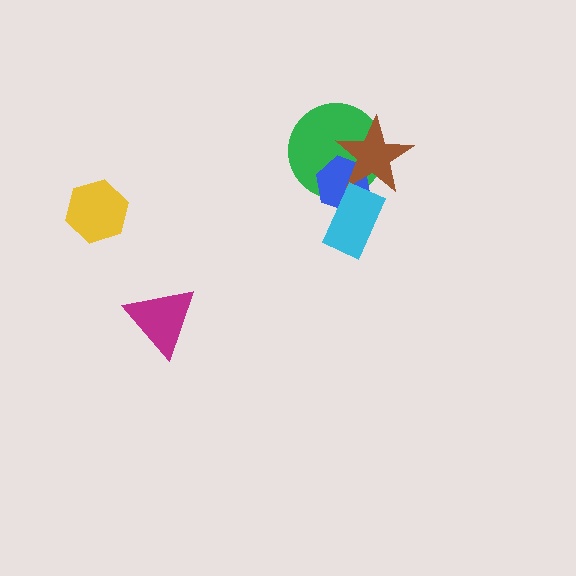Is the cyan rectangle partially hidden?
No, no other shape covers it.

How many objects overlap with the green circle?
3 objects overlap with the green circle.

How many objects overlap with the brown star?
2 objects overlap with the brown star.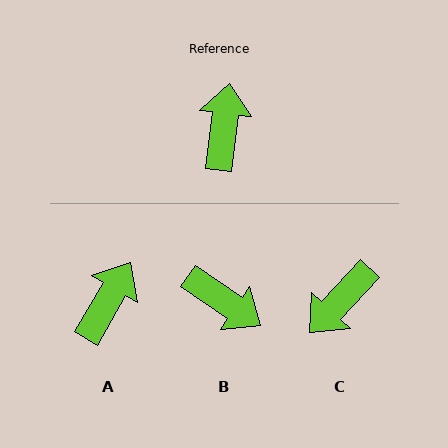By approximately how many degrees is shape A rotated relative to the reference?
Approximately 24 degrees clockwise.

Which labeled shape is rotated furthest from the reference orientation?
C, about 143 degrees away.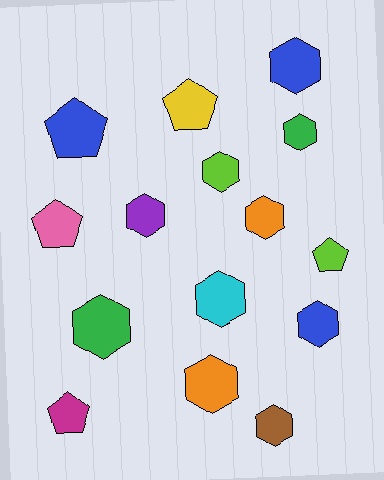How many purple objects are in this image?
There is 1 purple object.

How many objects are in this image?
There are 15 objects.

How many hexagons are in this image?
There are 10 hexagons.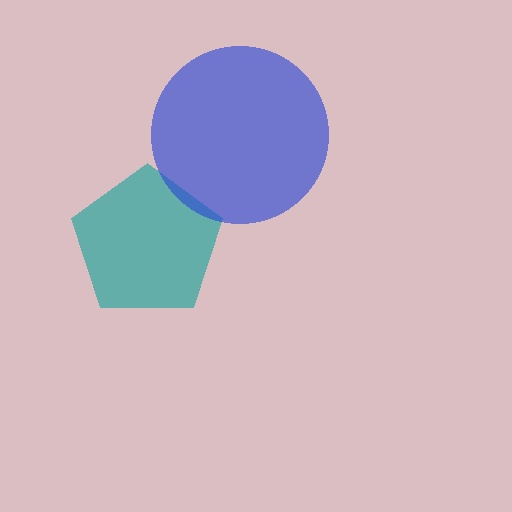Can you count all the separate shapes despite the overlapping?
Yes, there are 2 separate shapes.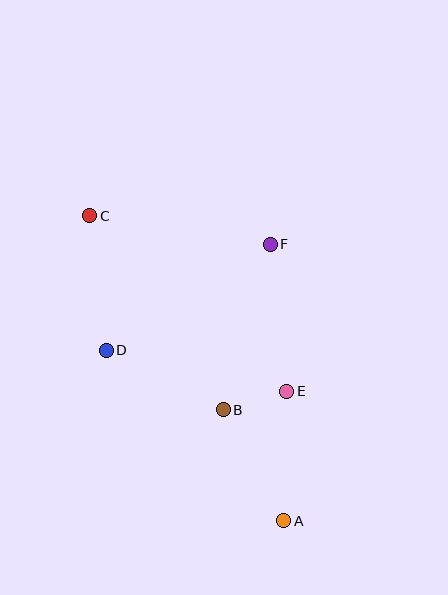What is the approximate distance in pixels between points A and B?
The distance between A and B is approximately 127 pixels.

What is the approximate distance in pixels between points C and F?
The distance between C and F is approximately 183 pixels.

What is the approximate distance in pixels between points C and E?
The distance between C and E is approximately 264 pixels.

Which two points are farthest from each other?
Points A and C are farthest from each other.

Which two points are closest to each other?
Points B and E are closest to each other.